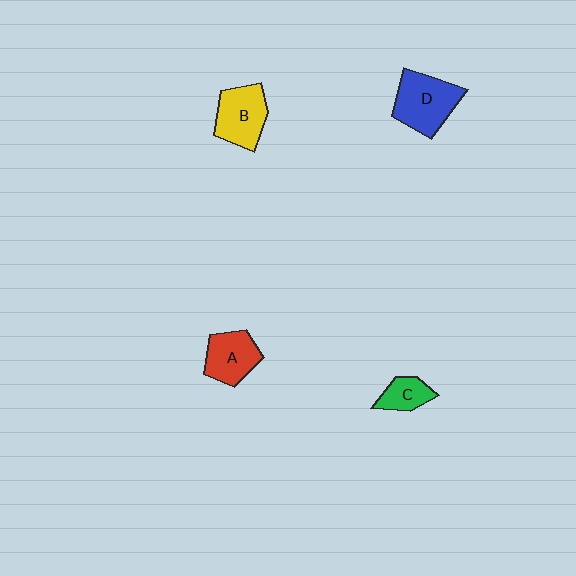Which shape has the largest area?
Shape D (blue).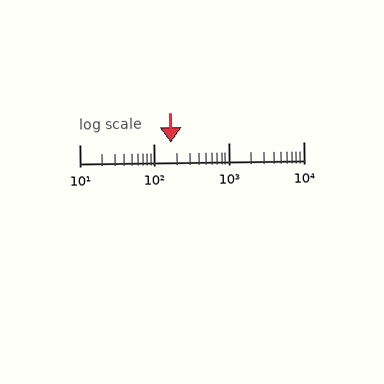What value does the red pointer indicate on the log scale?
The pointer indicates approximately 170.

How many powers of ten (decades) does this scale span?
The scale spans 3 decades, from 10 to 10000.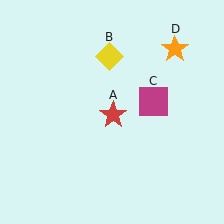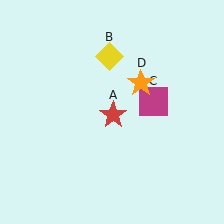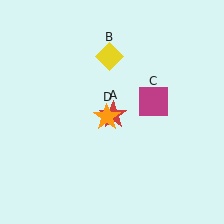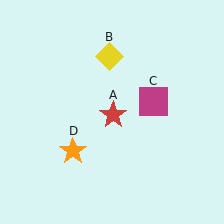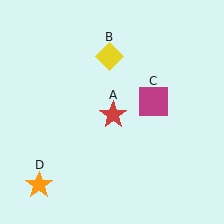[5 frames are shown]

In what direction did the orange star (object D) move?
The orange star (object D) moved down and to the left.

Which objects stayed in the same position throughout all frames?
Red star (object A) and yellow diamond (object B) and magenta square (object C) remained stationary.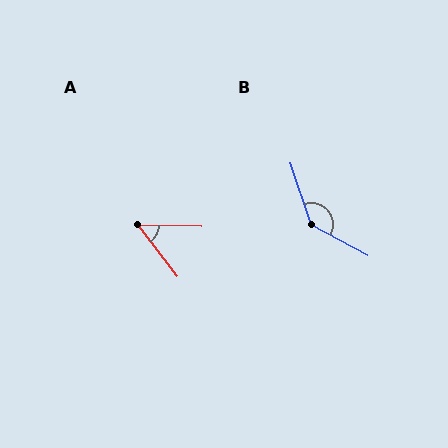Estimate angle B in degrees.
Approximately 137 degrees.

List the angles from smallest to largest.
A (51°), B (137°).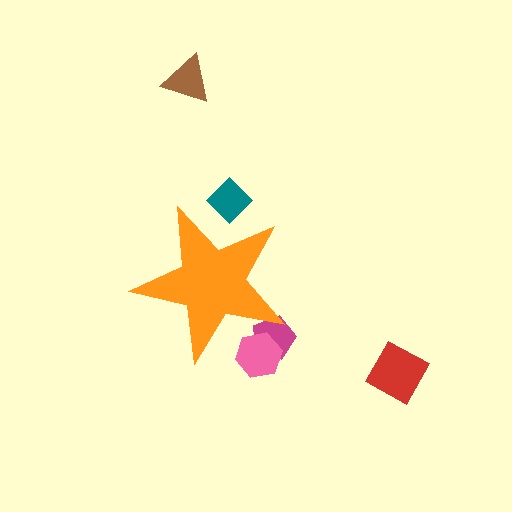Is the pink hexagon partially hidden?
Yes, the pink hexagon is partially hidden behind the orange star.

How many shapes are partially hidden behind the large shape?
3 shapes are partially hidden.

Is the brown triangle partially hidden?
No, the brown triangle is fully visible.